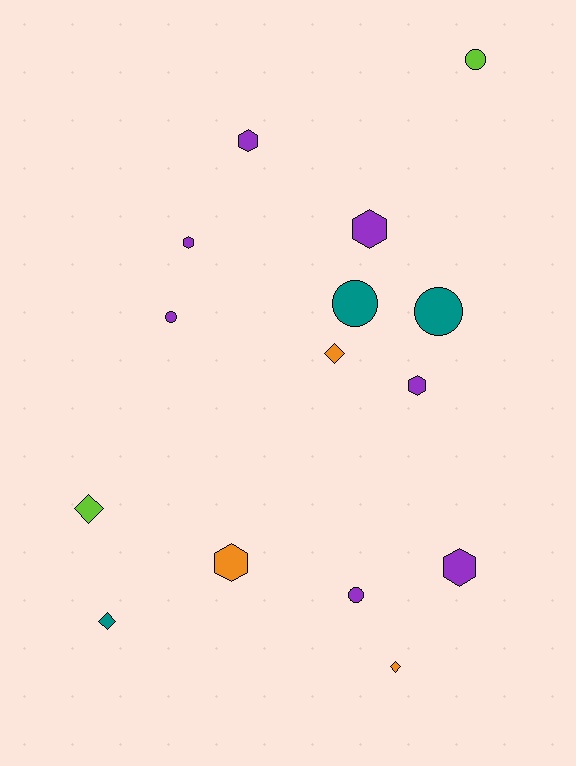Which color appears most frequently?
Purple, with 7 objects.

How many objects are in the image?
There are 15 objects.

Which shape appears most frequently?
Hexagon, with 6 objects.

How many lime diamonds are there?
There is 1 lime diamond.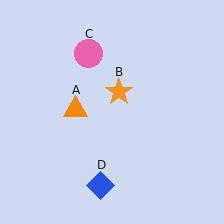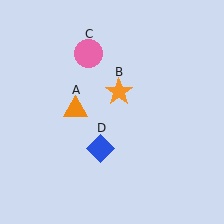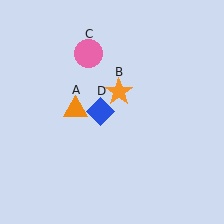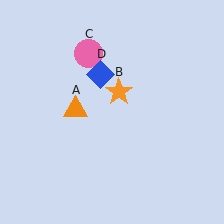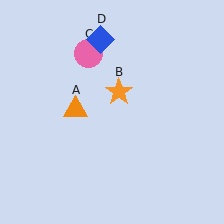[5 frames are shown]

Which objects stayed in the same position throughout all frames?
Orange triangle (object A) and orange star (object B) and pink circle (object C) remained stationary.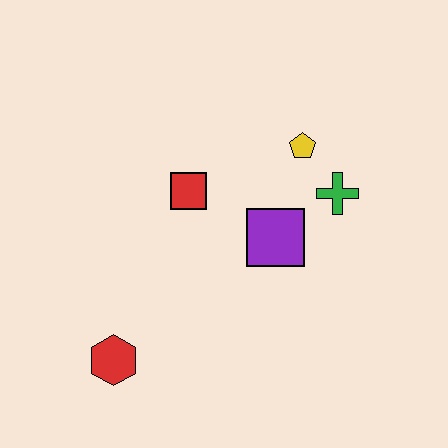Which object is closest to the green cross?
The yellow pentagon is closest to the green cross.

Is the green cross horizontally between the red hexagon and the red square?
No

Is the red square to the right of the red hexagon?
Yes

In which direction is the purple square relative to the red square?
The purple square is to the right of the red square.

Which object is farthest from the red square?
The red hexagon is farthest from the red square.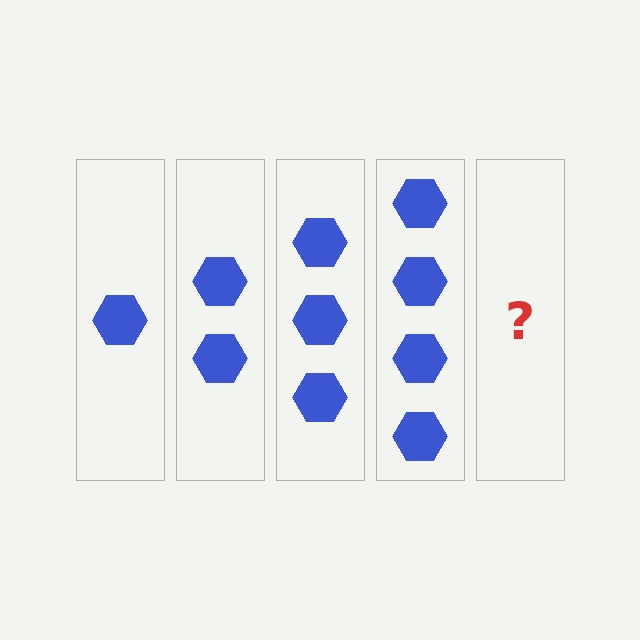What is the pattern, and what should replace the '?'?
The pattern is that each step adds one more hexagon. The '?' should be 5 hexagons.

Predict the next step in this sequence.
The next step is 5 hexagons.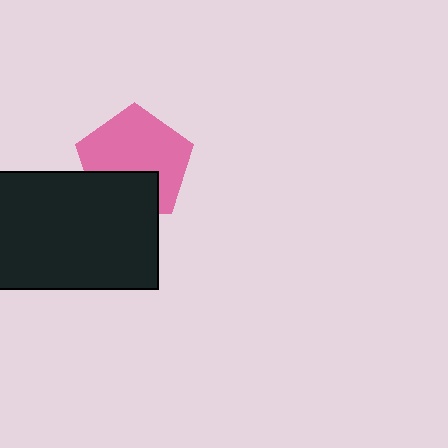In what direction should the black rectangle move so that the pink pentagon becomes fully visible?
The black rectangle should move down. That is the shortest direction to clear the overlap and leave the pink pentagon fully visible.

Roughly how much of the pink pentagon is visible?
Most of it is visible (roughly 69%).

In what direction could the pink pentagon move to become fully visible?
The pink pentagon could move up. That would shift it out from behind the black rectangle entirely.